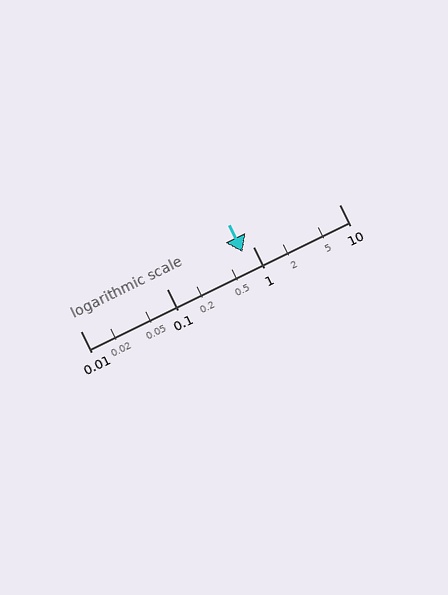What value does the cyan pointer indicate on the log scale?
The pointer indicates approximately 0.75.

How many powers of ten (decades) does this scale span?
The scale spans 3 decades, from 0.01 to 10.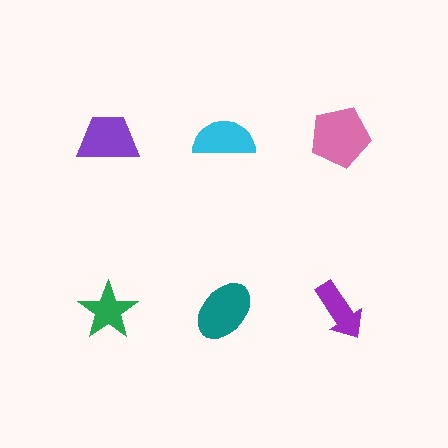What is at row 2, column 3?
A purple arrow.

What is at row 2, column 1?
A green star.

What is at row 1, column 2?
A cyan semicircle.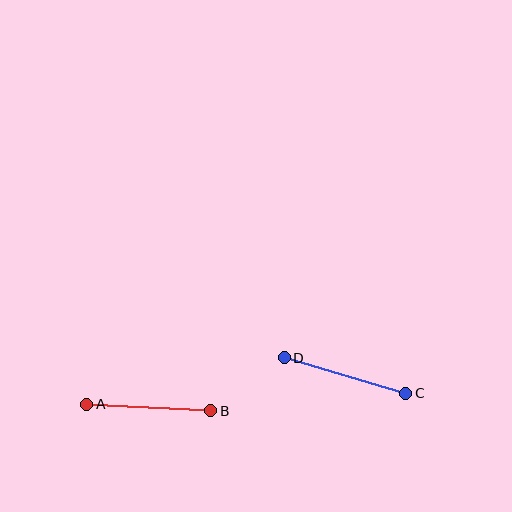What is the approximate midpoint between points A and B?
The midpoint is at approximately (149, 407) pixels.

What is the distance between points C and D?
The distance is approximately 127 pixels.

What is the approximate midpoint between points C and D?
The midpoint is at approximately (345, 376) pixels.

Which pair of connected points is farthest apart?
Points C and D are farthest apart.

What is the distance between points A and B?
The distance is approximately 125 pixels.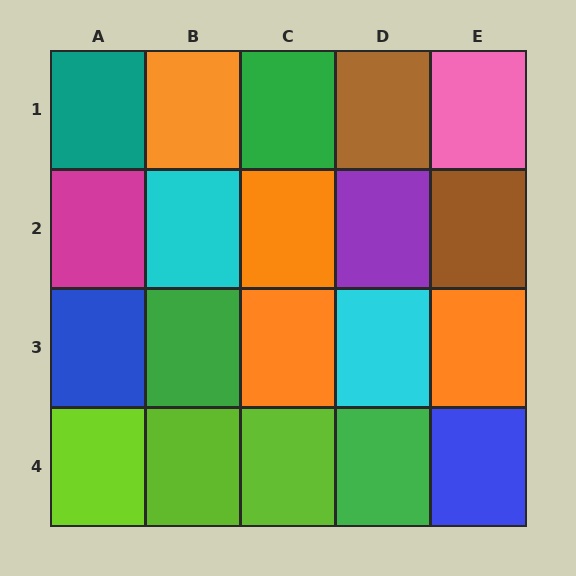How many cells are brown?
2 cells are brown.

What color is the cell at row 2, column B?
Cyan.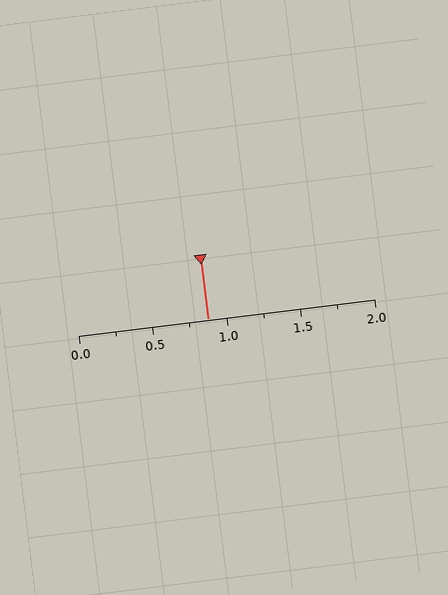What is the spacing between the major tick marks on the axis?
The major ticks are spaced 0.5 apart.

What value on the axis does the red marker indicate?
The marker indicates approximately 0.88.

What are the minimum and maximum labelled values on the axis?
The axis runs from 0.0 to 2.0.